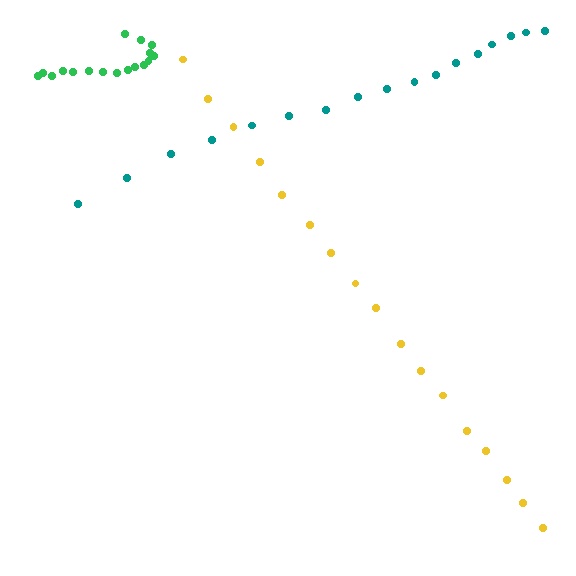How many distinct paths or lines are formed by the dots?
There are 3 distinct paths.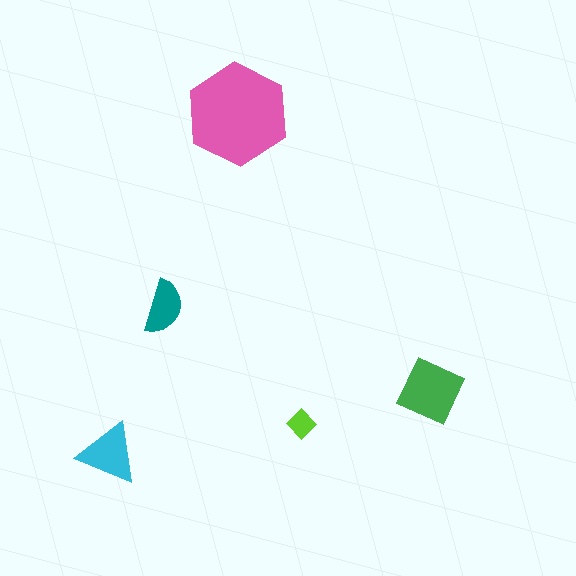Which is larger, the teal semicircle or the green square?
The green square.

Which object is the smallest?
The lime diamond.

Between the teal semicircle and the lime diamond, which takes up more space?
The teal semicircle.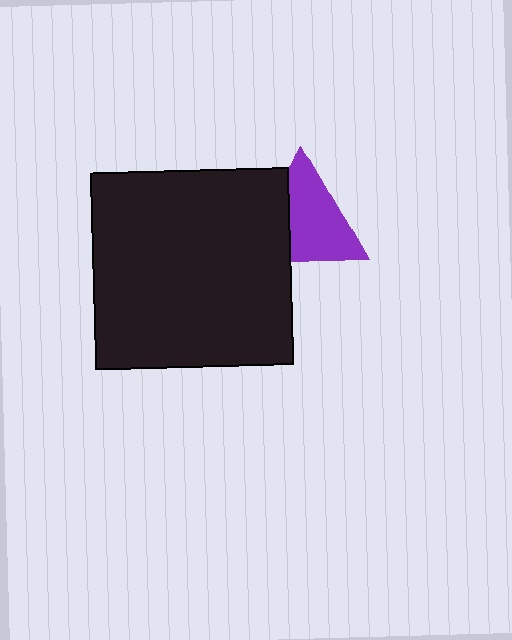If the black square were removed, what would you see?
You would see the complete purple triangle.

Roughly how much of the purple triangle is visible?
Most of it is visible (roughly 66%).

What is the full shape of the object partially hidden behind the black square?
The partially hidden object is a purple triangle.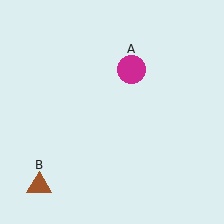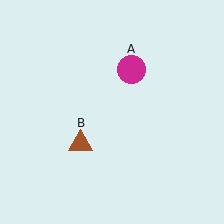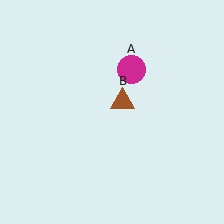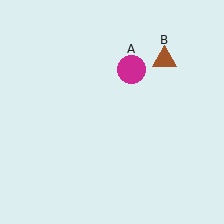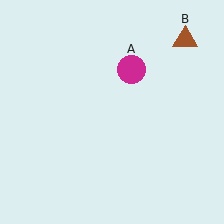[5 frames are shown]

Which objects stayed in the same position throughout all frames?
Magenta circle (object A) remained stationary.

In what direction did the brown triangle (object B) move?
The brown triangle (object B) moved up and to the right.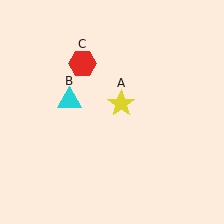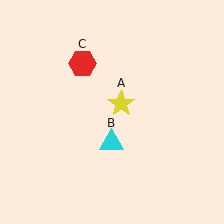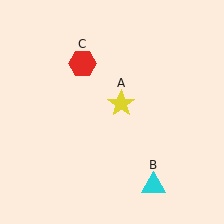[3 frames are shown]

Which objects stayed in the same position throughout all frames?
Yellow star (object A) and red hexagon (object C) remained stationary.